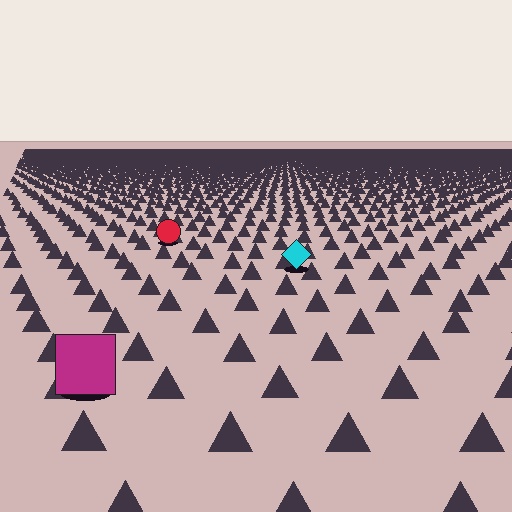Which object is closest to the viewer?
The magenta square is closest. The texture marks near it are larger and more spread out.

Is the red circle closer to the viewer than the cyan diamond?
No. The cyan diamond is closer — you can tell from the texture gradient: the ground texture is coarser near it.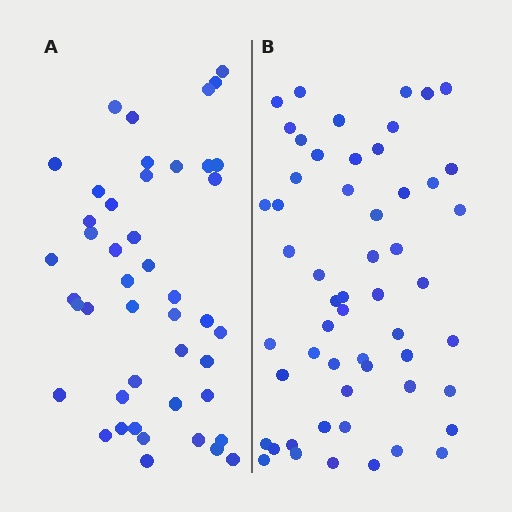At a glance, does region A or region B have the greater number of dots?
Region B (the right region) has more dots.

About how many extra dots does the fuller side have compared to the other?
Region B has roughly 10 or so more dots than region A.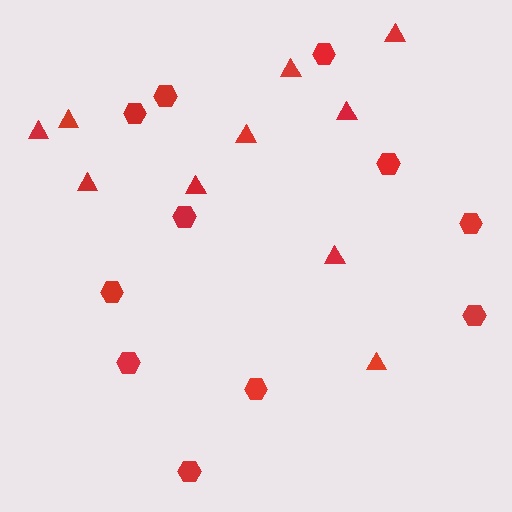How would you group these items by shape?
There are 2 groups: one group of hexagons (11) and one group of triangles (10).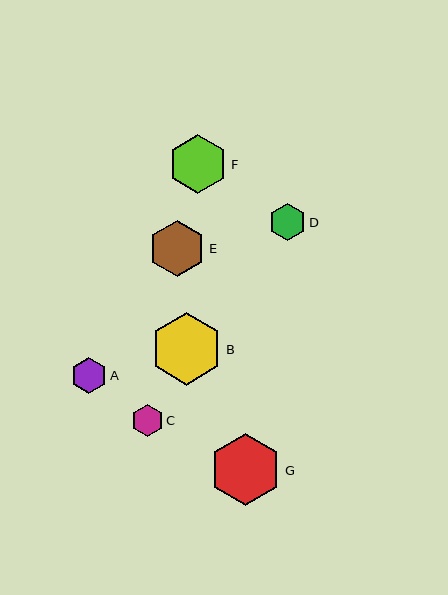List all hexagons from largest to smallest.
From largest to smallest: G, B, F, E, D, A, C.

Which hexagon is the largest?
Hexagon G is the largest with a size of approximately 73 pixels.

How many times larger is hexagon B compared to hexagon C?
Hexagon B is approximately 2.3 times the size of hexagon C.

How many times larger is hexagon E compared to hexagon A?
Hexagon E is approximately 1.6 times the size of hexagon A.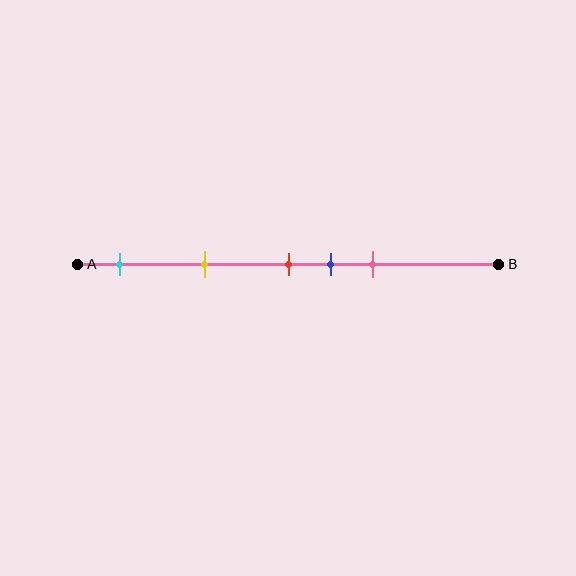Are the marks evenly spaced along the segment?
No, the marks are not evenly spaced.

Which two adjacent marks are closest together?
The red and blue marks are the closest adjacent pair.